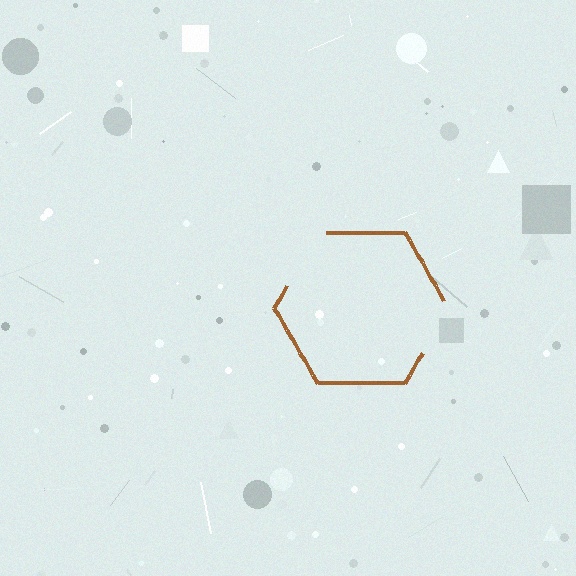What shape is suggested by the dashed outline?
The dashed outline suggests a hexagon.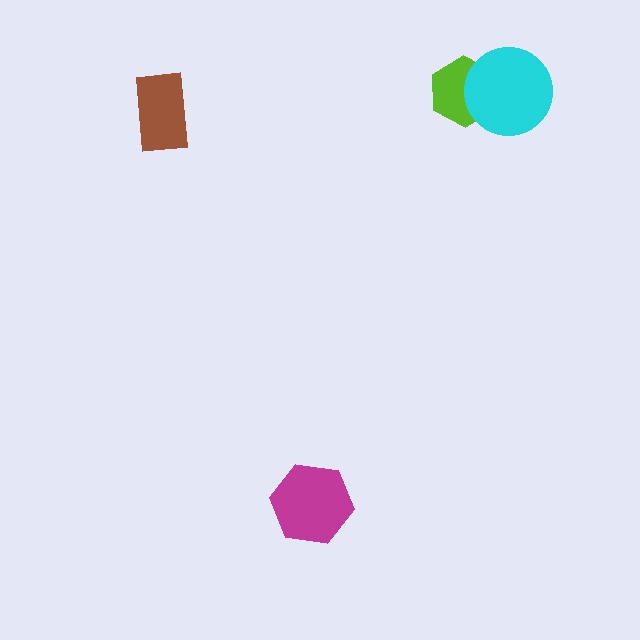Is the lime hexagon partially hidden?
Yes, it is partially covered by another shape.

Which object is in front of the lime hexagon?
The cyan circle is in front of the lime hexagon.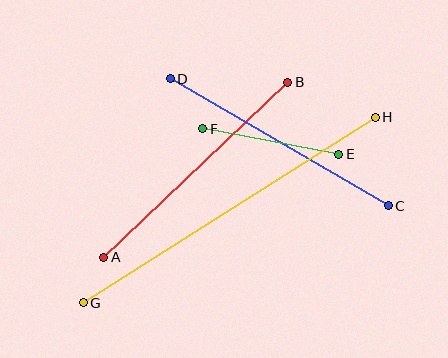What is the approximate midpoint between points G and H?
The midpoint is at approximately (229, 210) pixels.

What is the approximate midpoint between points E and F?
The midpoint is at approximately (271, 141) pixels.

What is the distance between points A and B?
The distance is approximately 254 pixels.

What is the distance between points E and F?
The distance is approximately 138 pixels.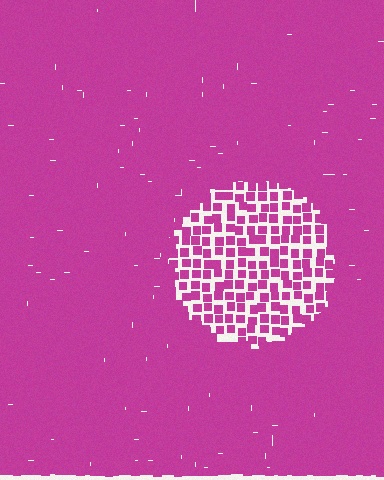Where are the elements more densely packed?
The elements are more densely packed outside the circle boundary.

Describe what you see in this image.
The image contains small magenta elements arranged at two different densities. A circle-shaped region is visible where the elements are less densely packed than the surrounding area.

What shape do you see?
I see a circle.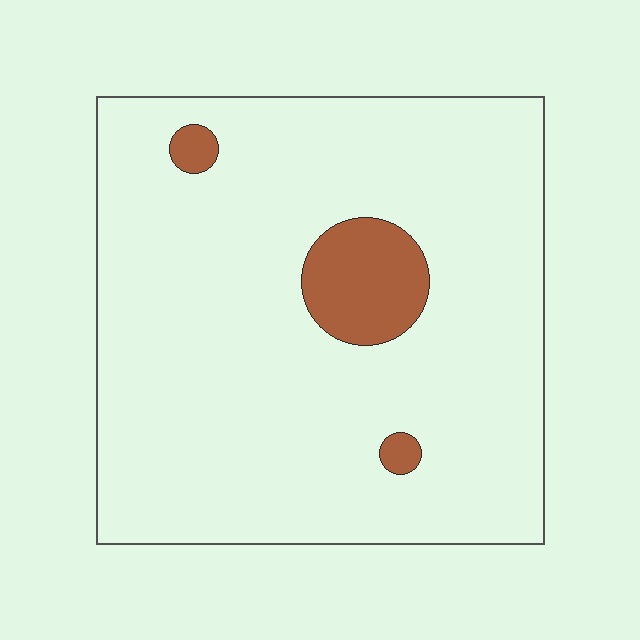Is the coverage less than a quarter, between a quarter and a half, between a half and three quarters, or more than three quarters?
Less than a quarter.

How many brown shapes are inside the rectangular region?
3.